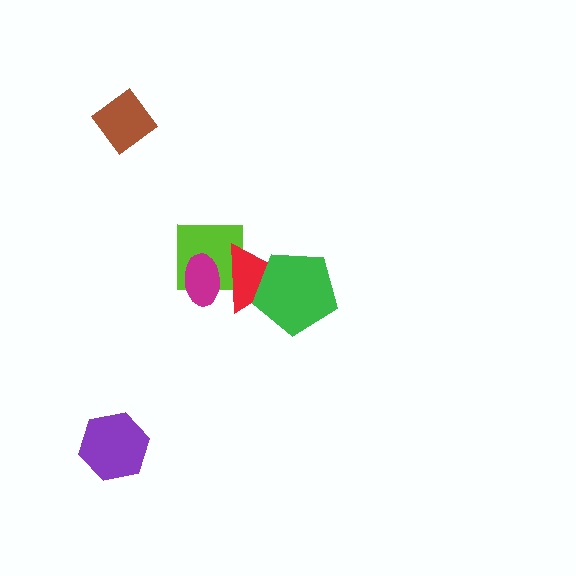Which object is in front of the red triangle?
The green pentagon is in front of the red triangle.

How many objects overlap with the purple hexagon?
0 objects overlap with the purple hexagon.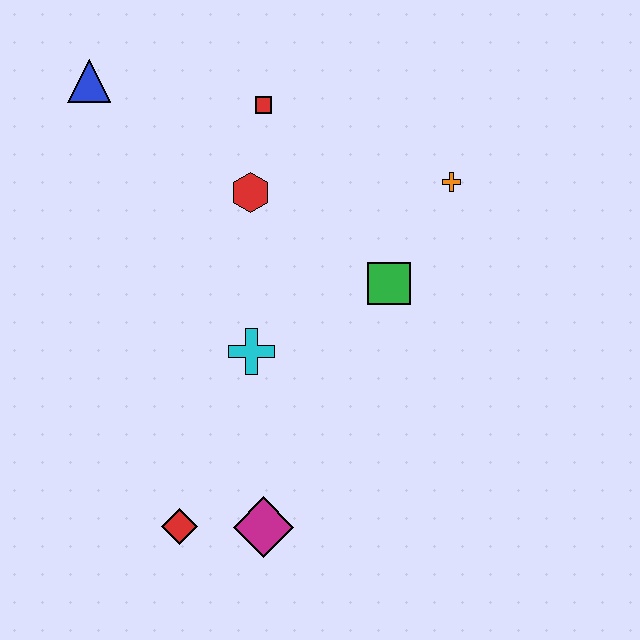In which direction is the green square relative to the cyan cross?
The green square is to the right of the cyan cross.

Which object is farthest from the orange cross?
The red diamond is farthest from the orange cross.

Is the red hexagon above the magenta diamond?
Yes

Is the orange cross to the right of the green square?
Yes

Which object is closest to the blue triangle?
The red square is closest to the blue triangle.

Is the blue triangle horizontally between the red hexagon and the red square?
No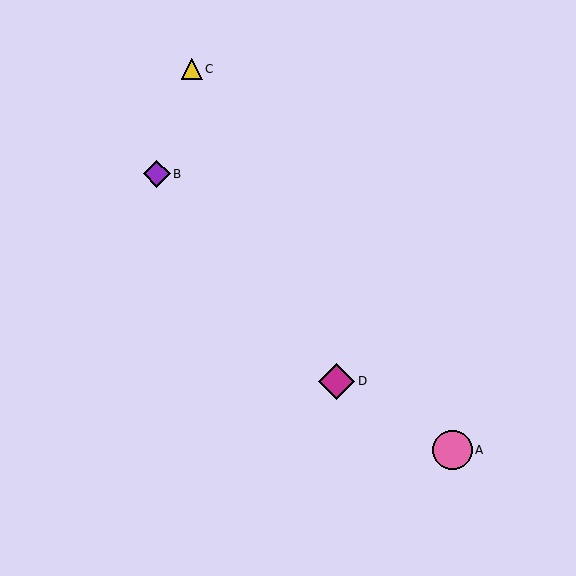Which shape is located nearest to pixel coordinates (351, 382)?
The magenta diamond (labeled D) at (337, 382) is nearest to that location.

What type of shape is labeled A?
Shape A is a pink circle.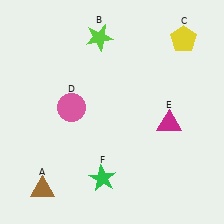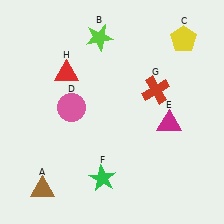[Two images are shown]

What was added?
A red cross (G), a red triangle (H) were added in Image 2.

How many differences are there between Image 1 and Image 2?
There are 2 differences between the two images.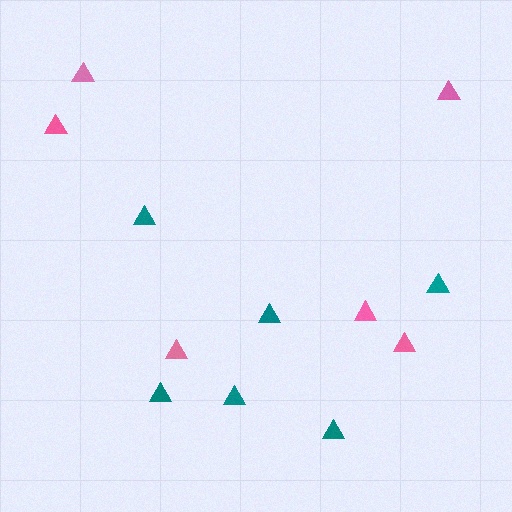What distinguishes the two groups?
There are 2 groups: one group of teal triangles (6) and one group of pink triangles (6).